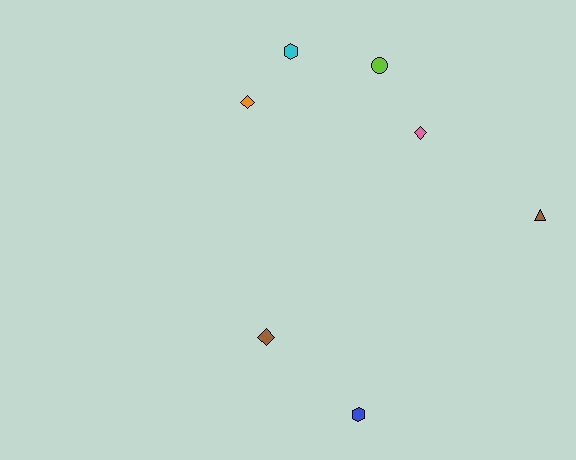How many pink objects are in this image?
There is 1 pink object.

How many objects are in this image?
There are 7 objects.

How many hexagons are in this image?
There are 2 hexagons.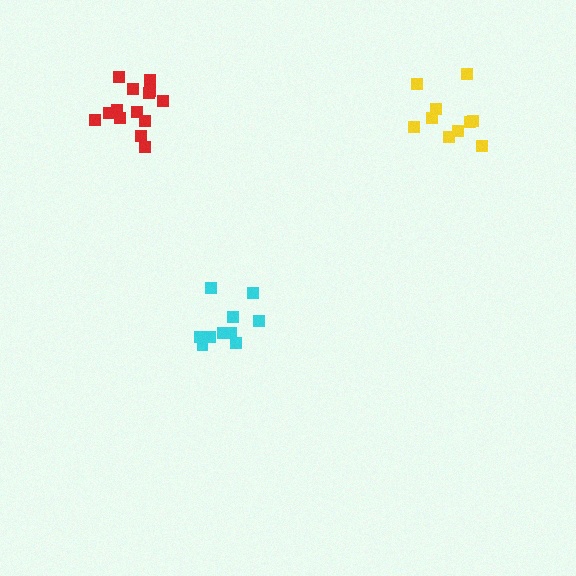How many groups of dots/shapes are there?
There are 3 groups.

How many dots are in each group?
Group 1: 10 dots, Group 2: 14 dots, Group 3: 10 dots (34 total).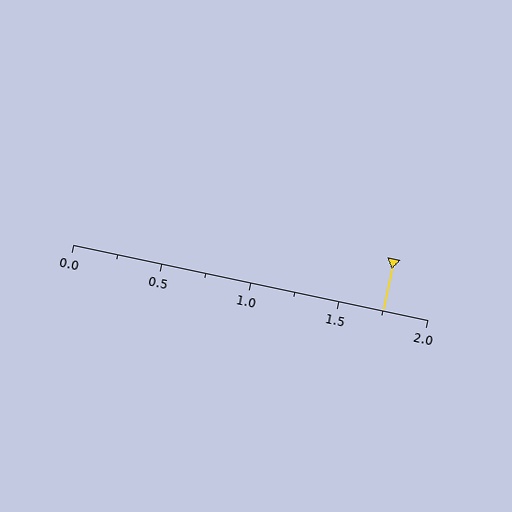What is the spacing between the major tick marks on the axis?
The major ticks are spaced 0.5 apart.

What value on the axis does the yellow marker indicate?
The marker indicates approximately 1.75.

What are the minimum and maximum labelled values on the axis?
The axis runs from 0.0 to 2.0.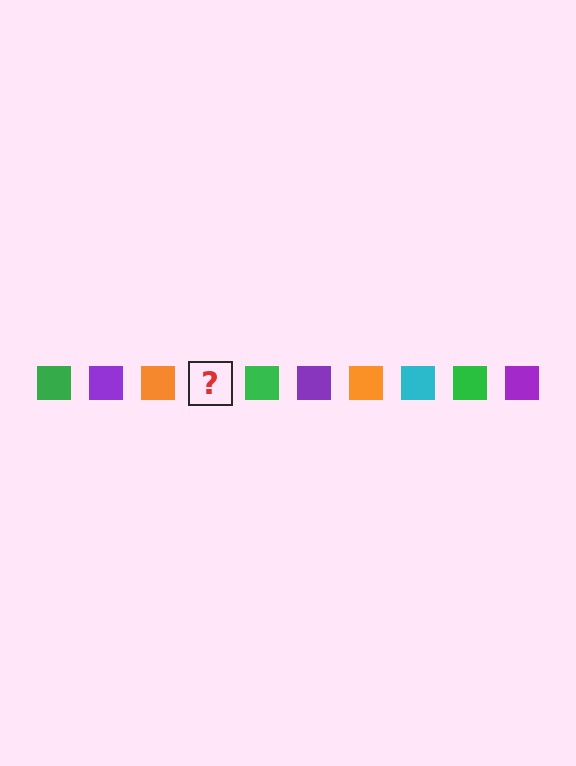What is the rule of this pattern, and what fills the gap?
The rule is that the pattern cycles through green, purple, orange, cyan squares. The gap should be filled with a cyan square.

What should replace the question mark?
The question mark should be replaced with a cyan square.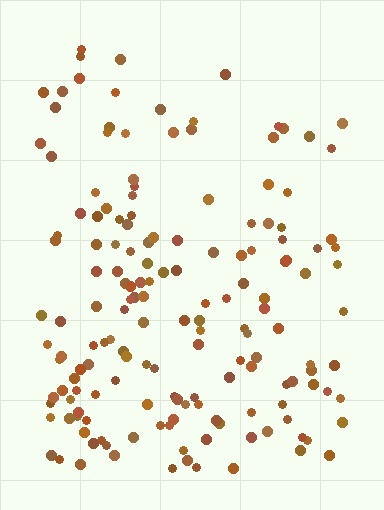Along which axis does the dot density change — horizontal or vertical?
Vertical.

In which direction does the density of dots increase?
From top to bottom, with the bottom side densest.